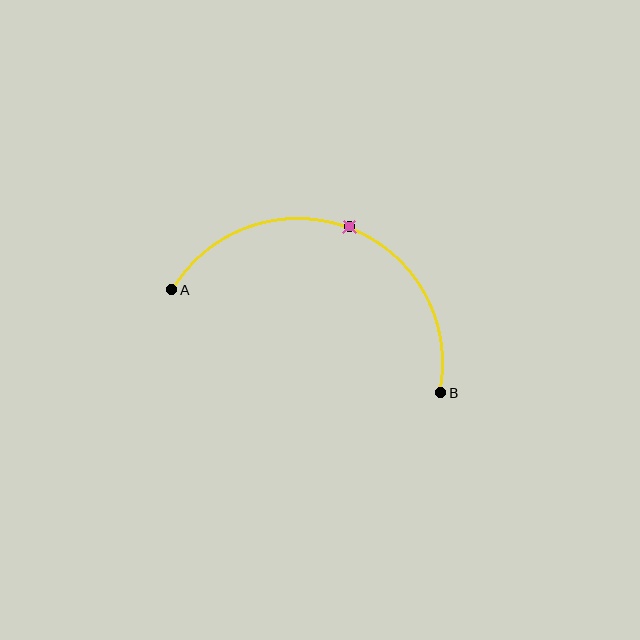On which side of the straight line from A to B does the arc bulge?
The arc bulges above the straight line connecting A and B.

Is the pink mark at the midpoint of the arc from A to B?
Yes. The pink mark lies on the arc at equal arc-length from both A and B — it is the arc midpoint.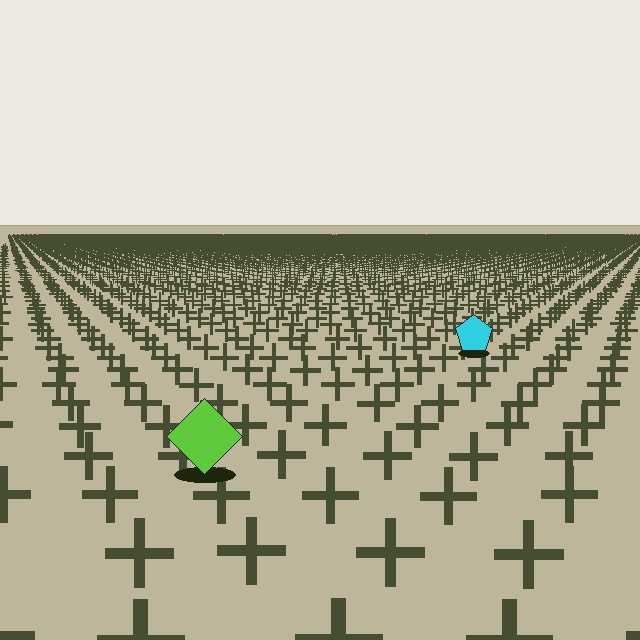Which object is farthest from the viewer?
The cyan pentagon is farthest from the viewer. It appears smaller and the ground texture around it is denser.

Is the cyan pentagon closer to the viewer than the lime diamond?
No. The lime diamond is closer — you can tell from the texture gradient: the ground texture is coarser near it.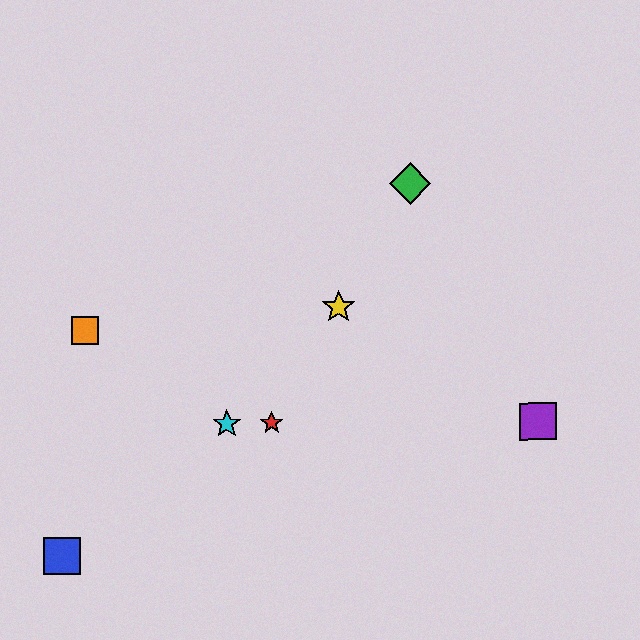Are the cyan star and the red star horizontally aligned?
Yes, both are at y≈423.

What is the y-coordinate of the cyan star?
The cyan star is at y≈423.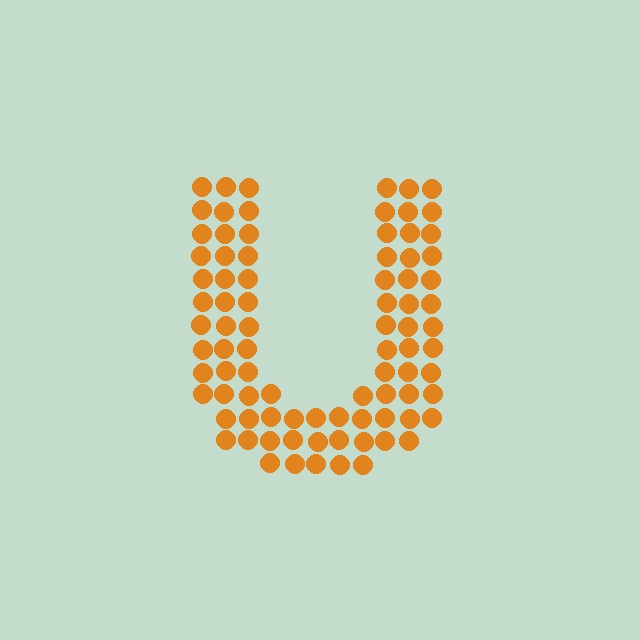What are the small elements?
The small elements are circles.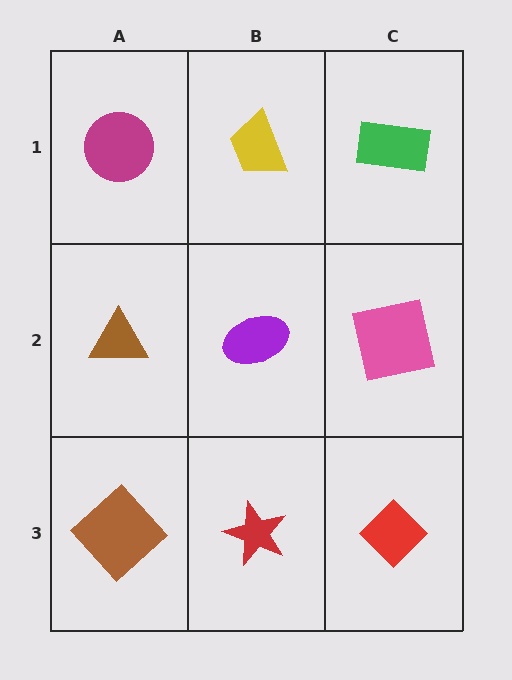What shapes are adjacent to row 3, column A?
A brown triangle (row 2, column A), a red star (row 3, column B).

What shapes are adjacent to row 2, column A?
A magenta circle (row 1, column A), a brown diamond (row 3, column A), a purple ellipse (row 2, column B).